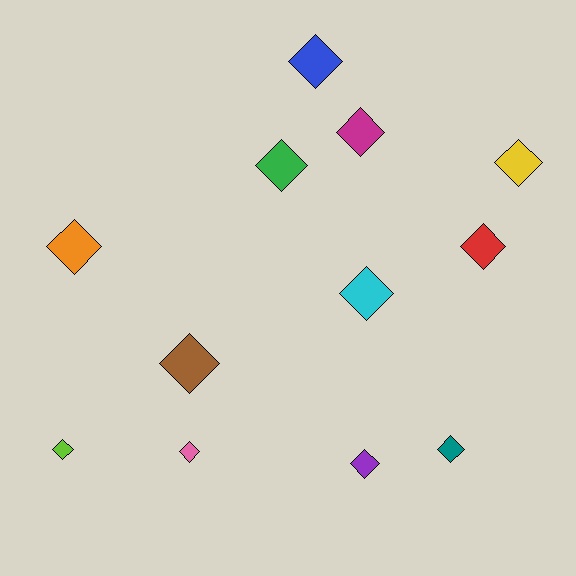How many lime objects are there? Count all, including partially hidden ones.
There is 1 lime object.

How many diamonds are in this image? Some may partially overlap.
There are 12 diamonds.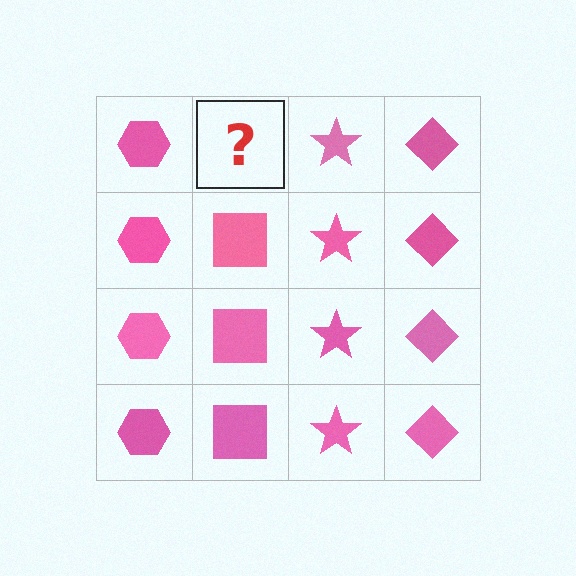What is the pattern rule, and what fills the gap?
The rule is that each column has a consistent shape. The gap should be filled with a pink square.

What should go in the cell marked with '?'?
The missing cell should contain a pink square.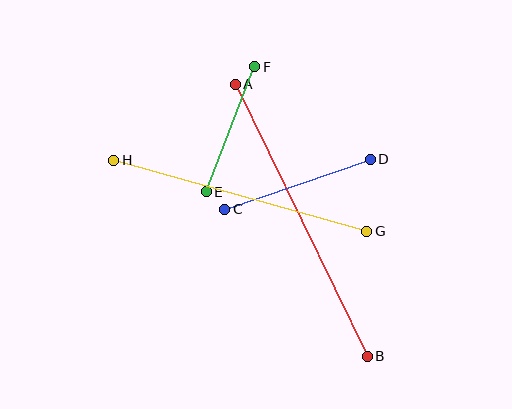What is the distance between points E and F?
The distance is approximately 134 pixels.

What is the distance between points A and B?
The distance is approximately 302 pixels.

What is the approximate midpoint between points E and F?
The midpoint is at approximately (231, 129) pixels.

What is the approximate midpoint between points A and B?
The midpoint is at approximately (301, 220) pixels.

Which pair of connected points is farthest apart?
Points A and B are farthest apart.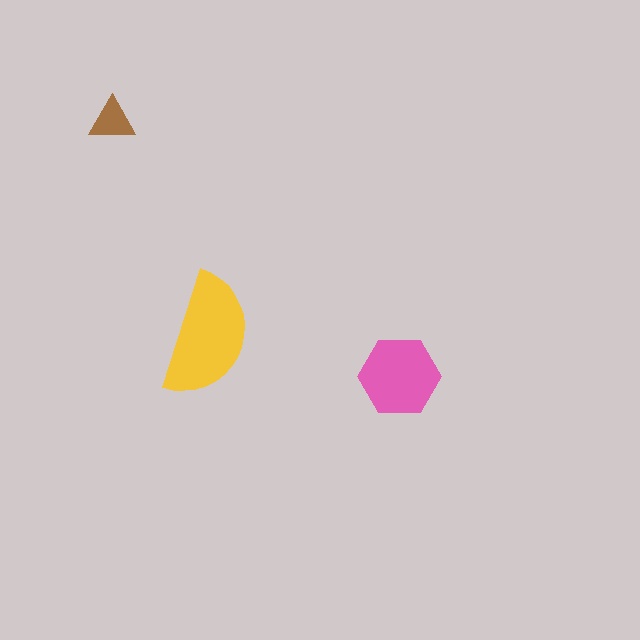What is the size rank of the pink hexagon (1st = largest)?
2nd.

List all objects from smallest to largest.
The brown triangle, the pink hexagon, the yellow semicircle.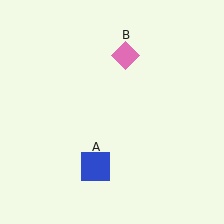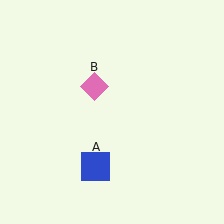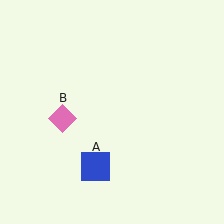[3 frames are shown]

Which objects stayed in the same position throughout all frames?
Blue square (object A) remained stationary.